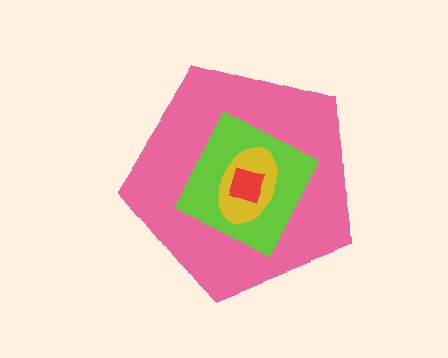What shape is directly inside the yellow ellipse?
The red diamond.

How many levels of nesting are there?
4.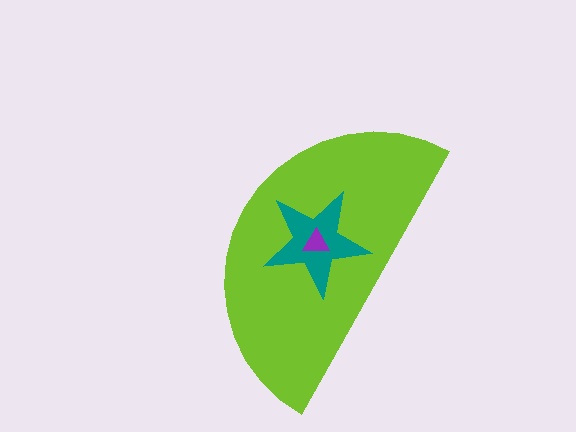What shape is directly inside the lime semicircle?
The teal star.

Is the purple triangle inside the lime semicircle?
Yes.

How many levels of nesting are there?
3.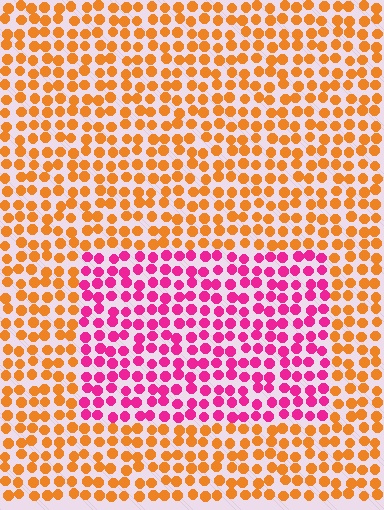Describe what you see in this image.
The image is filled with small orange elements in a uniform arrangement. A rectangle-shaped region is visible where the elements are tinted to a slightly different hue, forming a subtle color boundary.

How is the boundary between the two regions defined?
The boundary is defined purely by a slight shift in hue (about 64 degrees). Spacing, size, and orientation are identical on both sides.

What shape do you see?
I see a rectangle.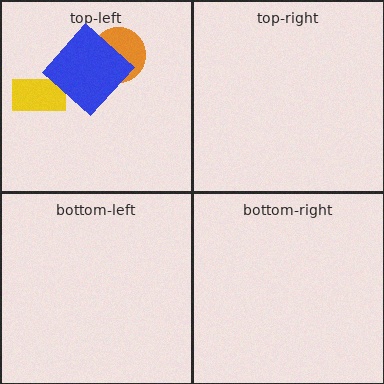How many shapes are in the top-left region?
3.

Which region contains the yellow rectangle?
The top-left region.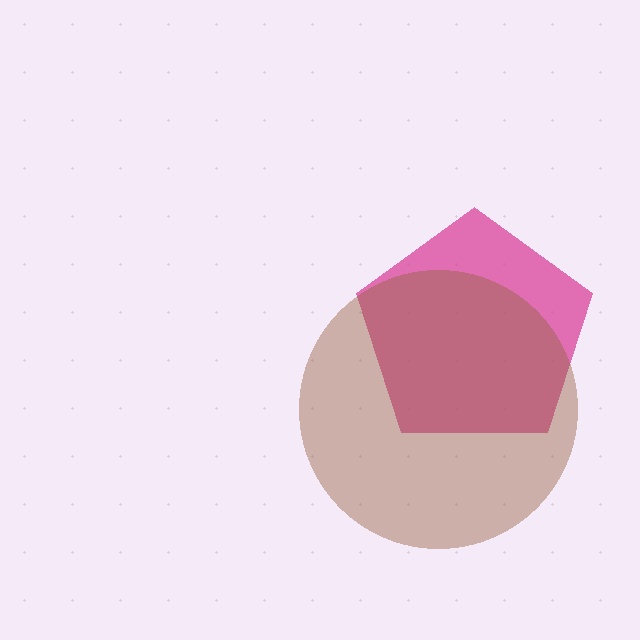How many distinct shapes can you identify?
There are 2 distinct shapes: a magenta pentagon, a brown circle.